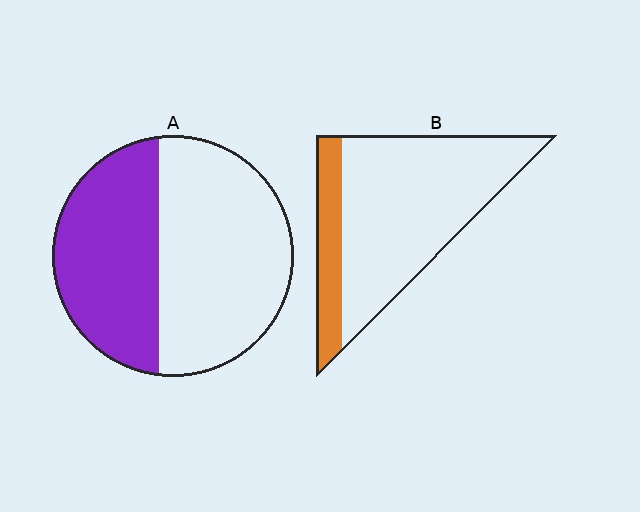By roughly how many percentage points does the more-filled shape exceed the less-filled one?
By roughly 20 percentage points (A over B).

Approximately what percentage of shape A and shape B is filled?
A is approximately 45% and B is approximately 20%.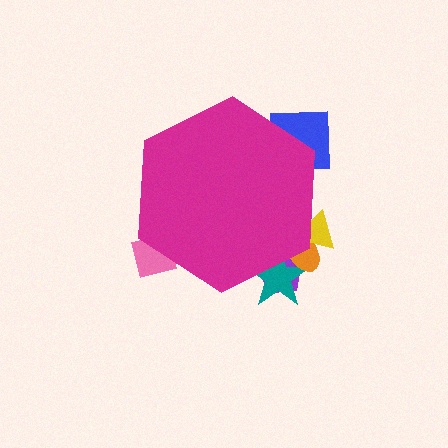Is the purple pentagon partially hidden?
Yes, the purple pentagon is partially hidden behind the magenta hexagon.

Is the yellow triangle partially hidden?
Yes, the yellow triangle is partially hidden behind the magenta hexagon.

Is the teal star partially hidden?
Yes, the teal star is partially hidden behind the magenta hexagon.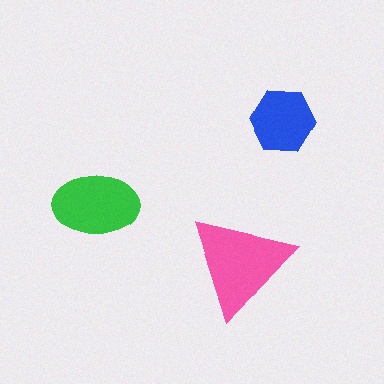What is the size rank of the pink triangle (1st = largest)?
1st.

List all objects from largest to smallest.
The pink triangle, the green ellipse, the blue hexagon.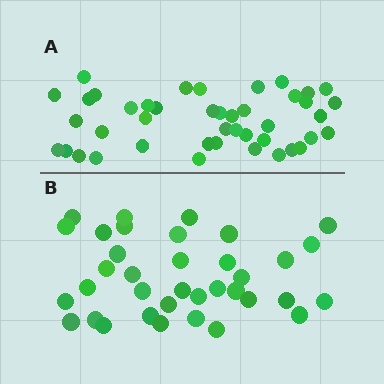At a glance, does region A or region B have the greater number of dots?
Region A (the top region) has more dots.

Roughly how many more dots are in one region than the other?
Region A has roughly 8 or so more dots than region B.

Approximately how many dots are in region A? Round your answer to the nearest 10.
About 40 dots. (The exact count is 43, which rounds to 40.)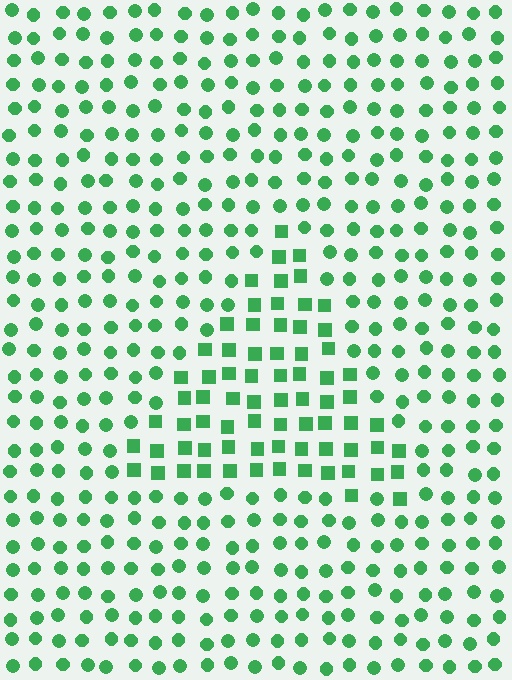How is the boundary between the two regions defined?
The boundary is defined by a change in element shape: squares inside vs. circles outside. All elements share the same color and spacing.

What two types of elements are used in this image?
The image uses squares inside the triangle region and circles outside it.